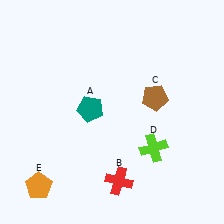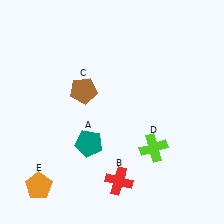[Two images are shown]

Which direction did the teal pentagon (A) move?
The teal pentagon (A) moved down.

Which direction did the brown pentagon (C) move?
The brown pentagon (C) moved left.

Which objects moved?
The objects that moved are: the teal pentagon (A), the brown pentagon (C).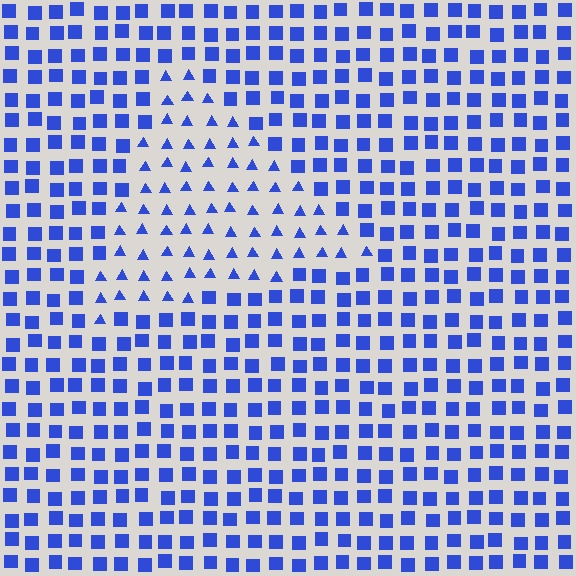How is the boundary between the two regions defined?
The boundary is defined by a change in element shape: triangles inside vs. squares outside. All elements share the same color and spacing.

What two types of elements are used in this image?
The image uses triangles inside the triangle region and squares outside it.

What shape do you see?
I see a triangle.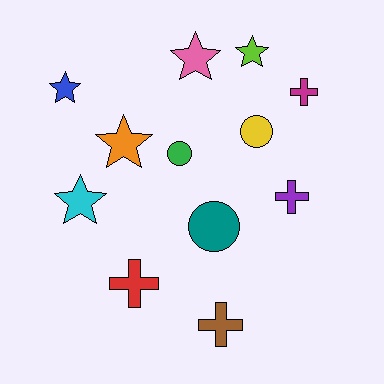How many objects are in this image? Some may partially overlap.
There are 12 objects.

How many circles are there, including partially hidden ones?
There are 3 circles.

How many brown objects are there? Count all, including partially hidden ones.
There is 1 brown object.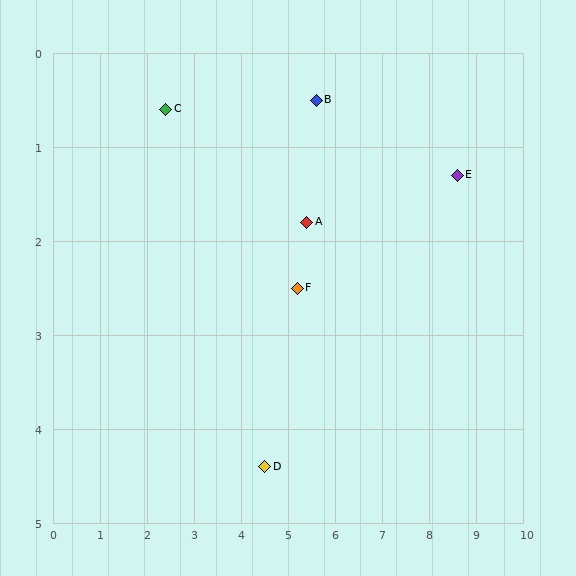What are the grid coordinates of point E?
Point E is at approximately (8.6, 1.3).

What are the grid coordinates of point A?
Point A is at approximately (5.4, 1.8).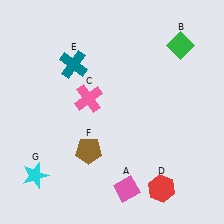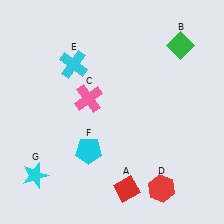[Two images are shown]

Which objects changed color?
A changed from pink to red. E changed from teal to cyan. F changed from brown to cyan.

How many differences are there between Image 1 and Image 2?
There are 3 differences between the two images.